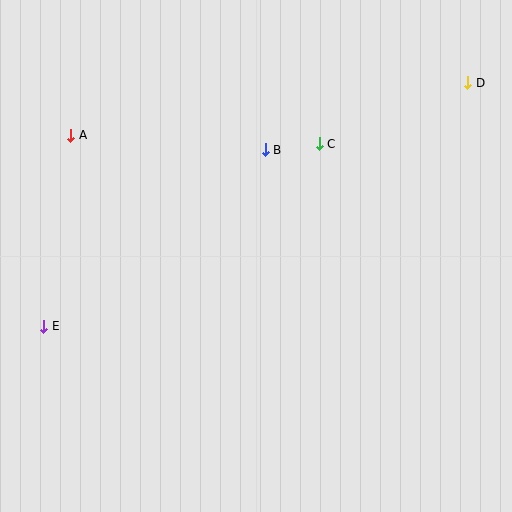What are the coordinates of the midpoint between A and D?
The midpoint between A and D is at (269, 109).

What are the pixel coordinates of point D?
Point D is at (468, 83).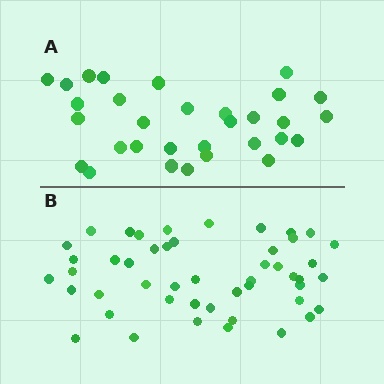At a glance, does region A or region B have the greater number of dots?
Region B (the bottom region) has more dots.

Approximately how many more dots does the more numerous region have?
Region B has approximately 15 more dots than region A.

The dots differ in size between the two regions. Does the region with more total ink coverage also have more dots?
No. Region A has more total ink coverage because its dots are larger, but region B actually contains more individual dots. Total area can be misleading — the number of items is what matters here.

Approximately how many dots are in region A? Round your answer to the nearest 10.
About 30 dots. (The exact count is 31, which rounds to 30.)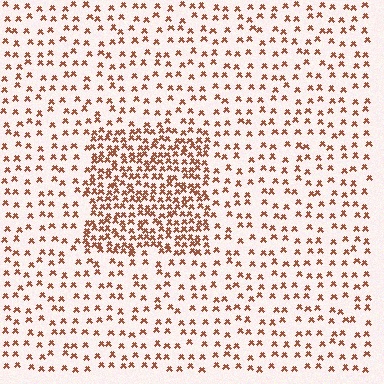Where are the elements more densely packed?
The elements are more densely packed inside the rectangle boundary.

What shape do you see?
I see a rectangle.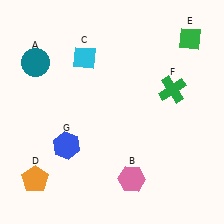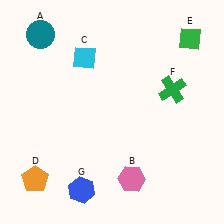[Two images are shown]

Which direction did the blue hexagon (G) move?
The blue hexagon (G) moved down.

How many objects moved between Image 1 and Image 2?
2 objects moved between the two images.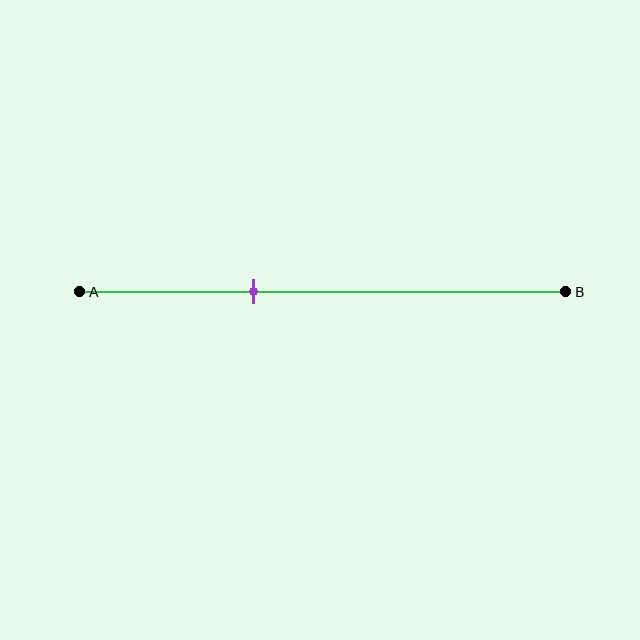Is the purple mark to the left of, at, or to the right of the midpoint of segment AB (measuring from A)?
The purple mark is to the left of the midpoint of segment AB.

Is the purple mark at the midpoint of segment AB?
No, the mark is at about 35% from A, not at the 50% midpoint.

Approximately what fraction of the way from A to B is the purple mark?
The purple mark is approximately 35% of the way from A to B.